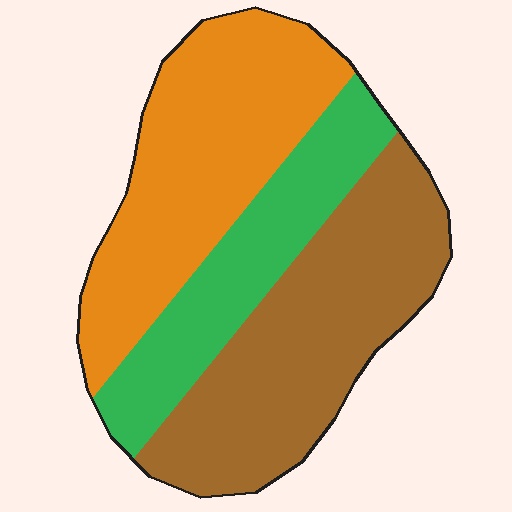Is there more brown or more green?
Brown.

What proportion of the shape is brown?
Brown covers roughly 40% of the shape.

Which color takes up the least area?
Green, at roughly 25%.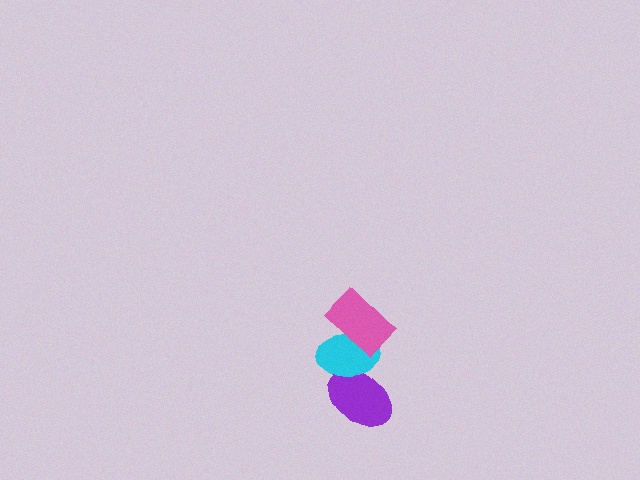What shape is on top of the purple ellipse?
The cyan ellipse is on top of the purple ellipse.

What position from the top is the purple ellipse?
The purple ellipse is 3rd from the top.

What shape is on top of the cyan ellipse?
The pink rectangle is on top of the cyan ellipse.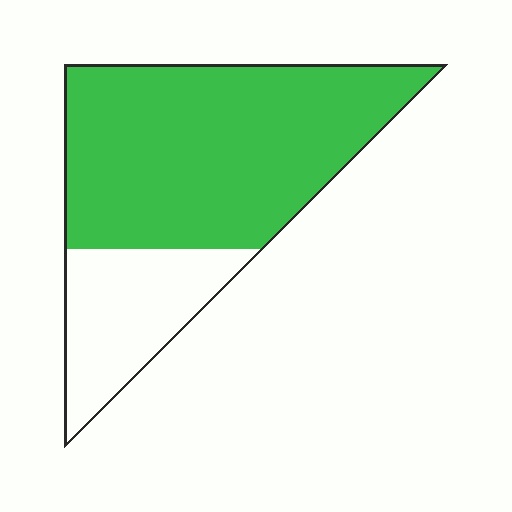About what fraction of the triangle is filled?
About three quarters (3/4).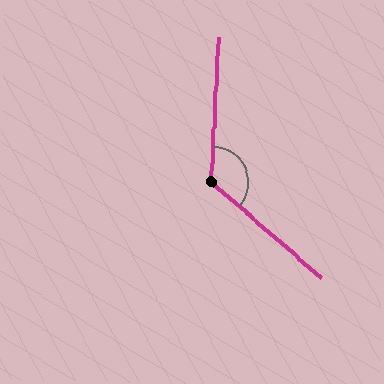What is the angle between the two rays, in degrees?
Approximately 128 degrees.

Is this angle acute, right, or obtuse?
It is obtuse.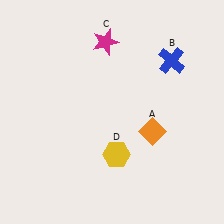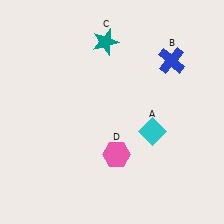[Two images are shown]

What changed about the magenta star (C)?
In Image 1, C is magenta. In Image 2, it changed to teal.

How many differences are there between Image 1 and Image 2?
There are 3 differences between the two images.